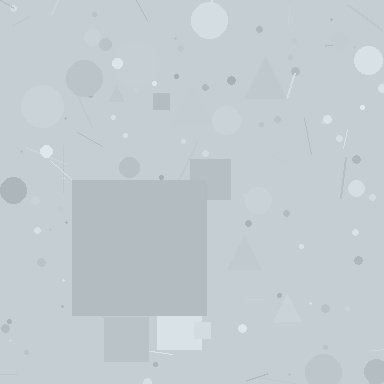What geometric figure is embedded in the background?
A square is embedded in the background.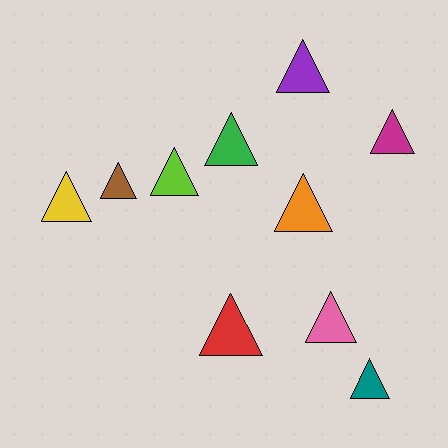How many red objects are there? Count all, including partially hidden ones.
There is 1 red object.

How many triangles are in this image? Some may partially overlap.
There are 10 triangles.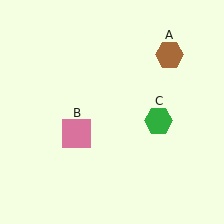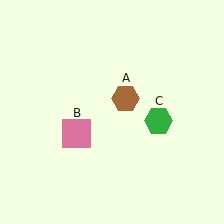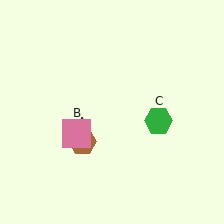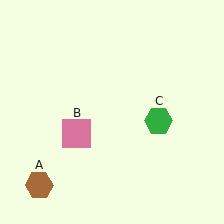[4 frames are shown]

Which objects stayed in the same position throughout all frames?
Pink square (object B) and green hexagon (object C) remained stationary.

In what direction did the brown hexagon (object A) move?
The brown hexagon (object A) moved down and to the left.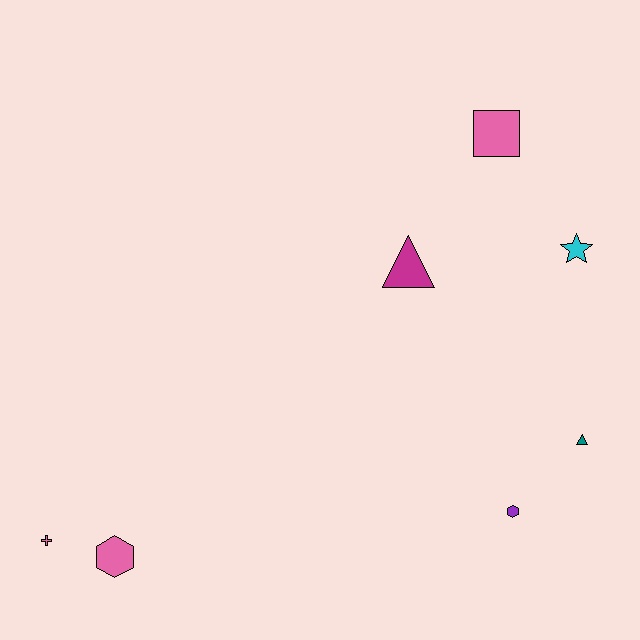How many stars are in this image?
There is 1 star.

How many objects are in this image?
There are 7 objects.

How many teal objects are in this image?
There is 1 teal object.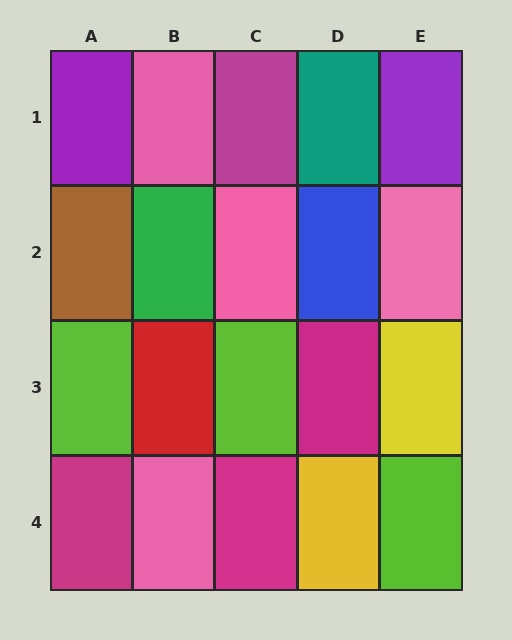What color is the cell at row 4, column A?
Magenta.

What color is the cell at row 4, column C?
Magenta.